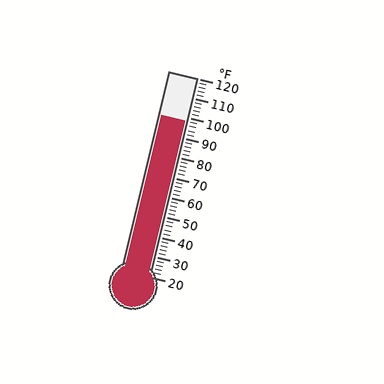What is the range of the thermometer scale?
The thermometer scale ranges from 20°F to 120°F.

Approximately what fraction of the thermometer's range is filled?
The thermometer is filled to approximately 80% of its range.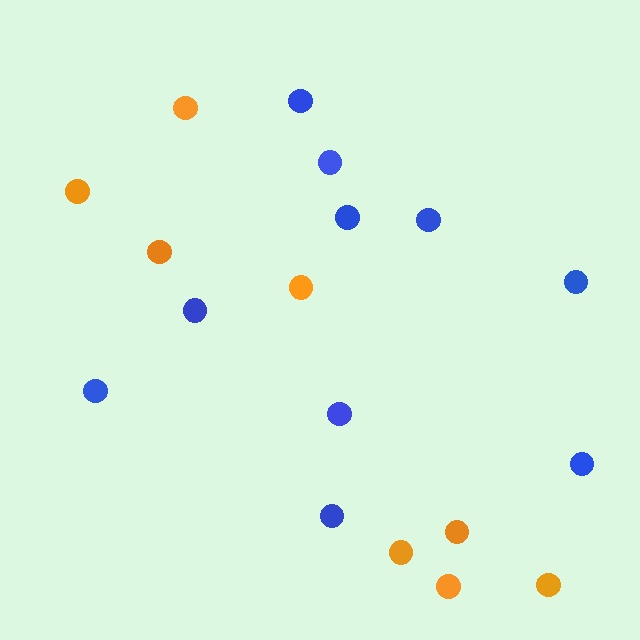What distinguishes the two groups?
There are 2 groups: one group of orange circles (8) and one group of blue circles (10).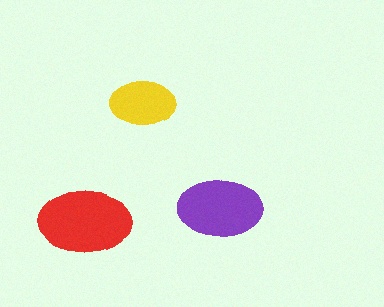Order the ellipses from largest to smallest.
the red one, the purple one, the yellow one.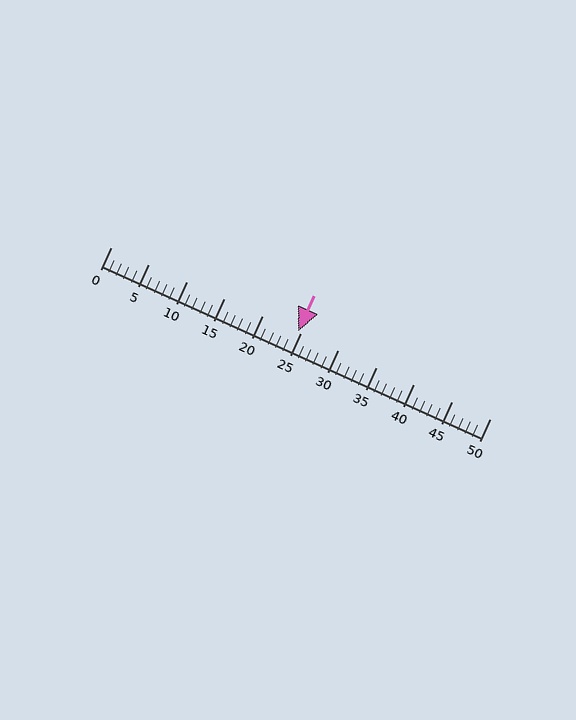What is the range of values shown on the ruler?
The ruler shows values from 0 to 50.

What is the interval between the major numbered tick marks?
The major tick marks are spaced 5 units apart.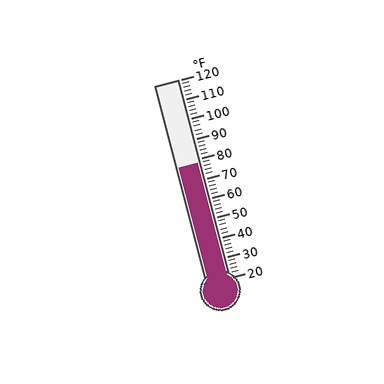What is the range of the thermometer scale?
The thermometer scale ranges from 20°F to 120°F.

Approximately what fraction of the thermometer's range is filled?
The thermometer is filled to approximately 60% of its range.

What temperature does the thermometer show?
The thermometer shows approximately 78°F.